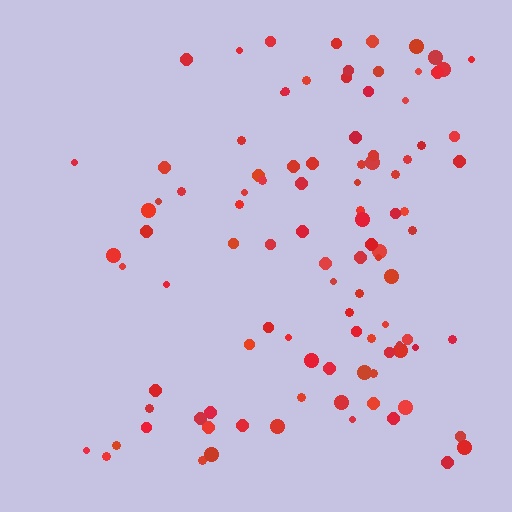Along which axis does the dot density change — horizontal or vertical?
Horizontal.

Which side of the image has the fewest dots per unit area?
The left.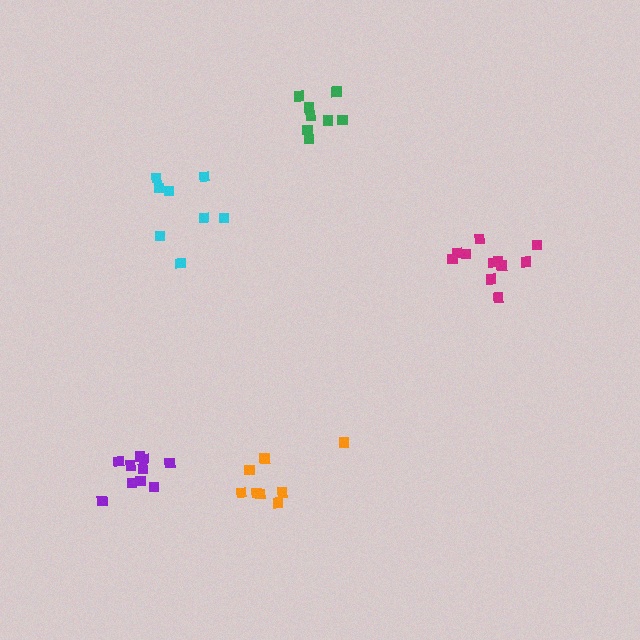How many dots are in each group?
Group 1: 11 dots, Group 2: 8 dots, Group 3: 8 dots, Group 4: 10 dots, Group 5: 8 dots (45 total).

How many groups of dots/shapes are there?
There are 5 groups.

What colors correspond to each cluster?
The clusters are colored: magenta, orange, green, purple, cyan.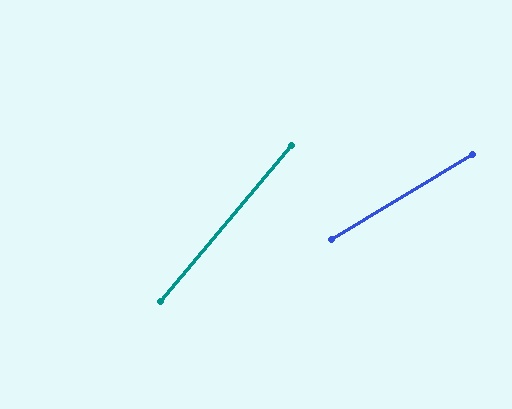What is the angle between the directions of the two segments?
Approximately 19 degrees.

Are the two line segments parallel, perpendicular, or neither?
Neither parallel nor perpendicular — they differ by about 19°.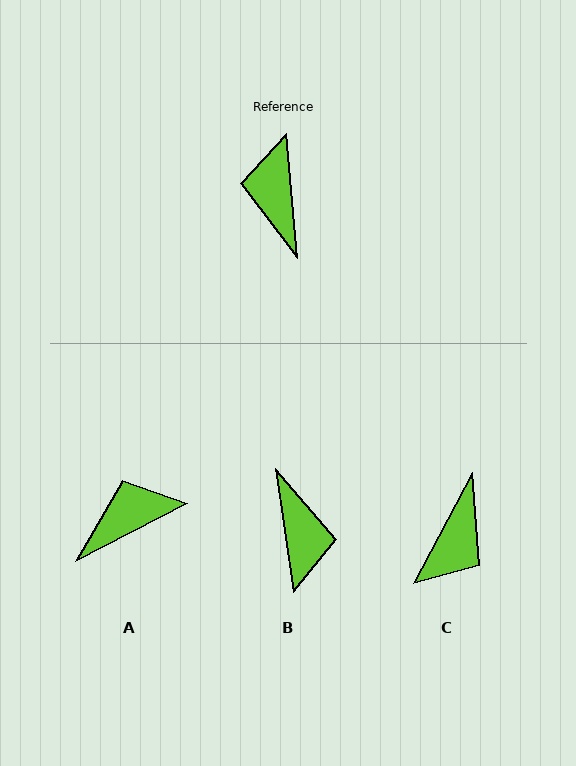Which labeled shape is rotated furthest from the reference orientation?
B, about 177 degrees away.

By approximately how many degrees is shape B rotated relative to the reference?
Approximately 177 degrees clockwise.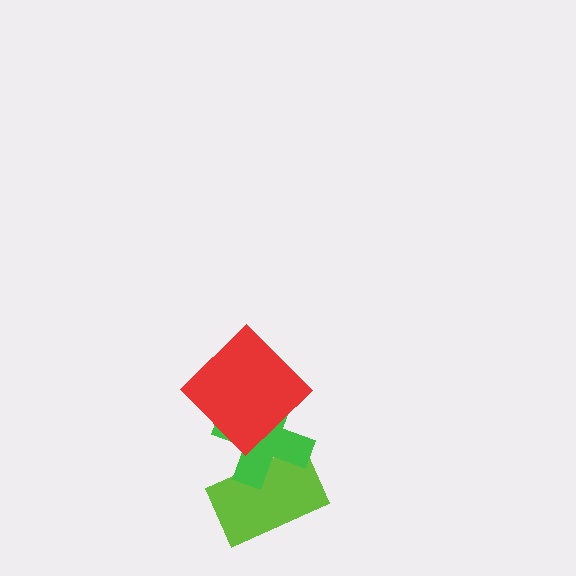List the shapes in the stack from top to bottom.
From top to bottom: the red diamond, the green cross, the lime rectangle.